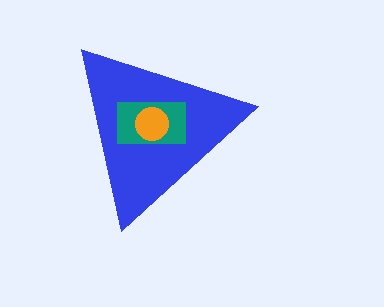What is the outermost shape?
The blue triangle.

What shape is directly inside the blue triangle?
The teal rectangle.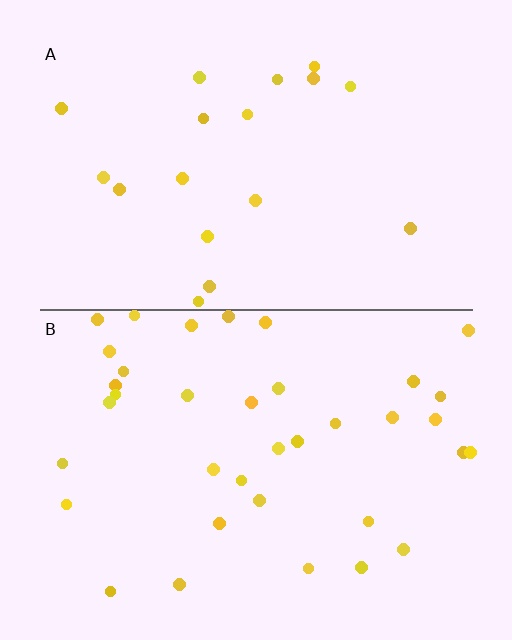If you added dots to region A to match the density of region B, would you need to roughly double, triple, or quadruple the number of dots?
Approximately double.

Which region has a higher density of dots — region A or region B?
B (the bottom).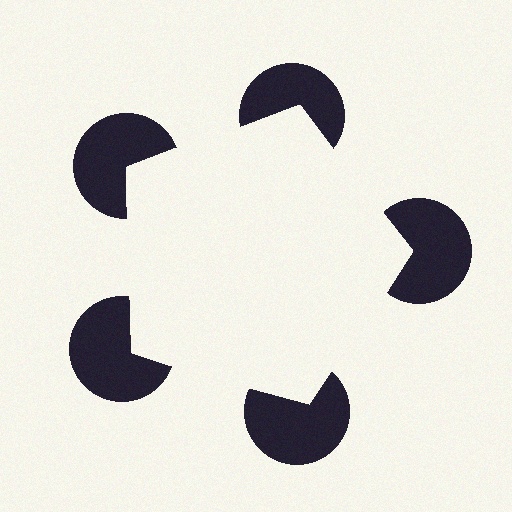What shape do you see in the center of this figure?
An illusory pentagon — its edges are inferred from the aligned wedge cuts in the pac-man discs, not physically drawn.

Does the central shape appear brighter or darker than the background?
It typically appears slightly brighter than the background, even though no actual brightness change is drawn.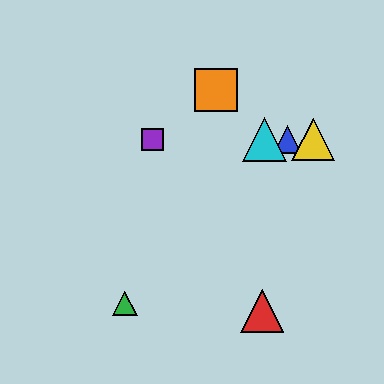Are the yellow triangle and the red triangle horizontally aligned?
No, the yellow triangle is at y≈139 and the red triangle is at y≈311.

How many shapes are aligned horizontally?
4 shapes (the blue triangle, the yellow triangle, the purple square, the cyan triangle) are aligned horizontally.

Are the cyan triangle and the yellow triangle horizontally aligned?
Yes, both are at y≈139.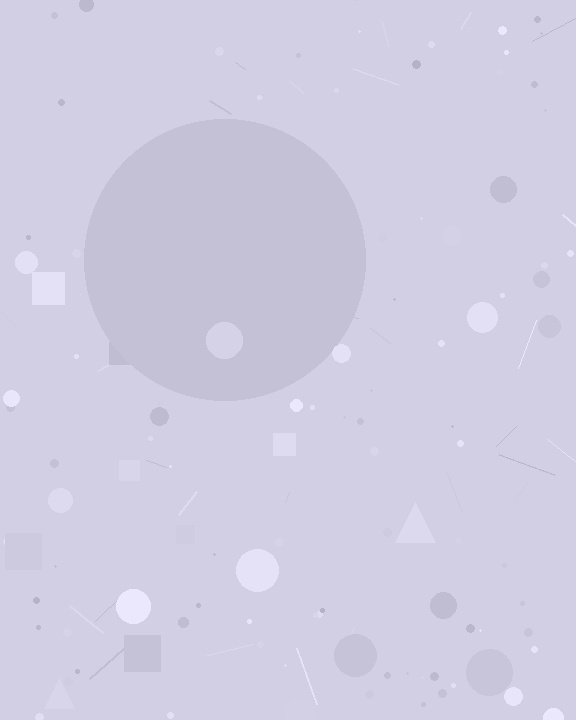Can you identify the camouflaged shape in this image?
The camouflaged shape is a circle.